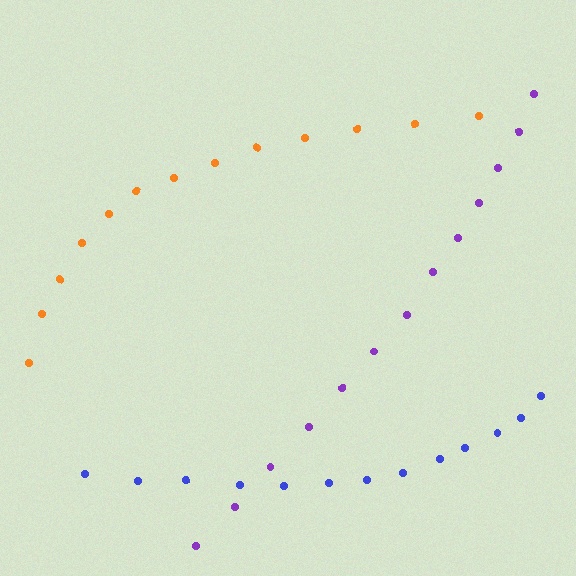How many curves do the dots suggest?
There are 3 distinct paths.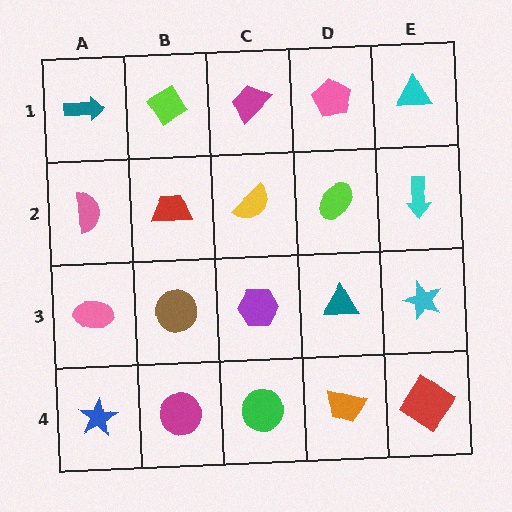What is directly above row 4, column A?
A pink ellipse.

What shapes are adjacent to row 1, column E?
A cyan arrow (row 2, column E), a pink pentagon (row 1, column D).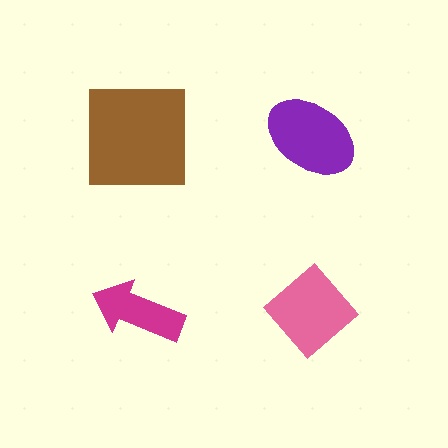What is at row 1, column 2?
A purple ellipse.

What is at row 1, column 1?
A brown square.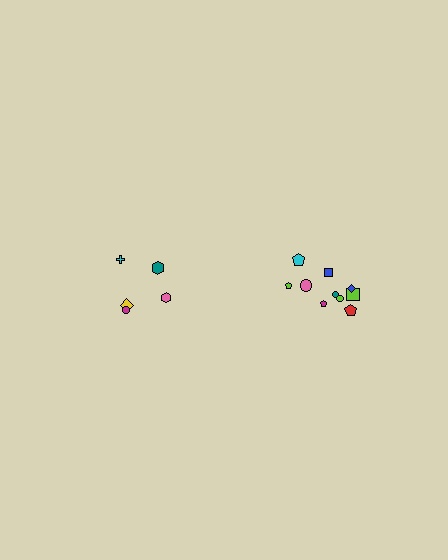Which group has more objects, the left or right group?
The right group.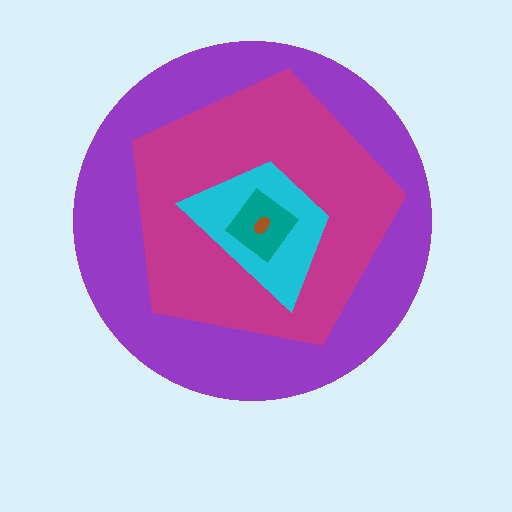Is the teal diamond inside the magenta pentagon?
Yes.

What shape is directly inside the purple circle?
The magenta pentagon.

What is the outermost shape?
The purple circle.